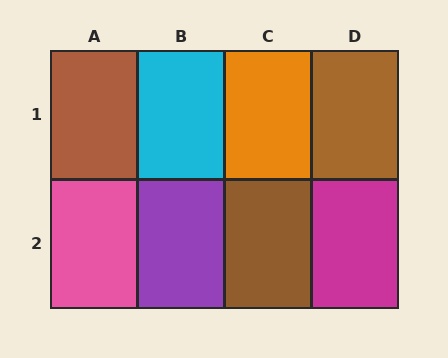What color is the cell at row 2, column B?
Purple.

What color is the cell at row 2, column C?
Brown.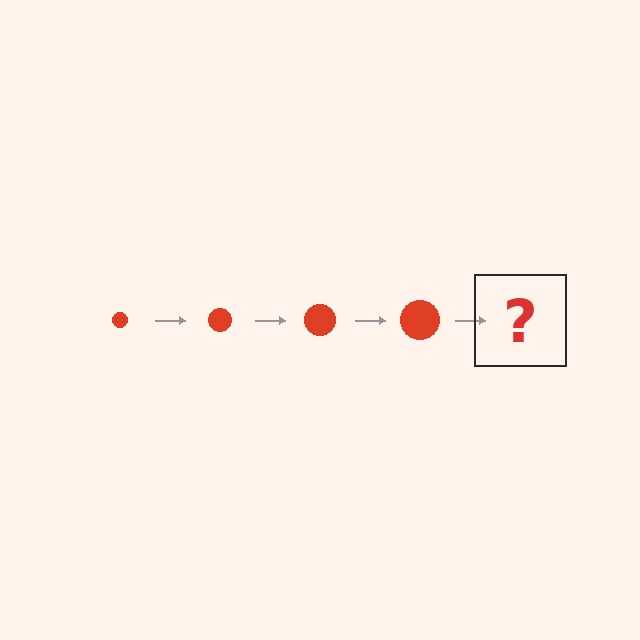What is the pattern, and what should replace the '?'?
The pattern is that the circle gets progressively larger each step. The '?' should be a red circle, larger than the previous one.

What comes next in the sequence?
The next element should be a red circle, larger than the previous one.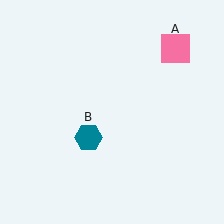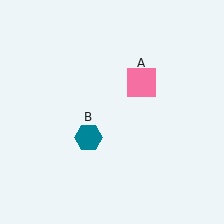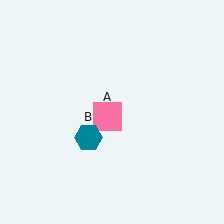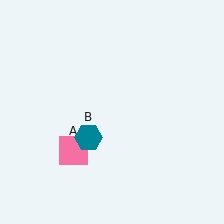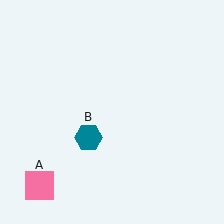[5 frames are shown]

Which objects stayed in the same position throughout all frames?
Teal hexagon (object B) remained stationary.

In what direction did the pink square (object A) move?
The pink square (object A) moved down and to the left.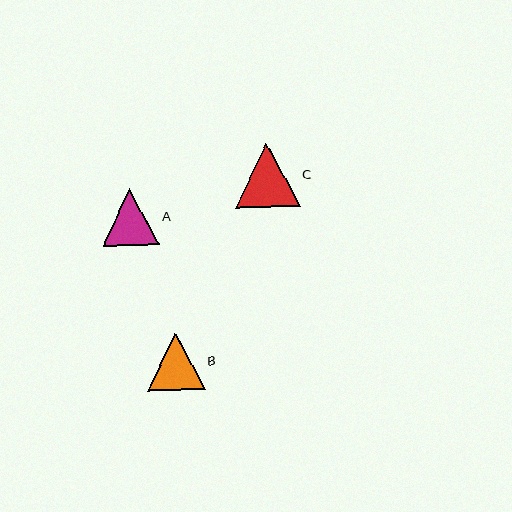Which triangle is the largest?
Triangle C is the largest with a size of approximately 64 pixels.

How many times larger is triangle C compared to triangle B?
Triangle C is approximately 1.1 times the size of triangle B.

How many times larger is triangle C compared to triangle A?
Triangle C is approximately 1.1 times the size of triangle A.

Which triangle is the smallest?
Triangle A is the smallest with a size of approximately 56 pixels.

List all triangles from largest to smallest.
From largest to smallest: C, B, A.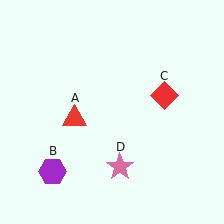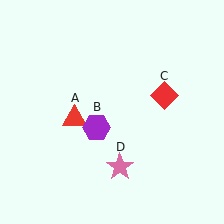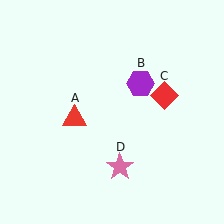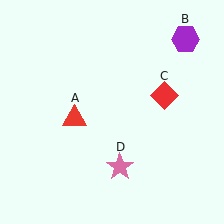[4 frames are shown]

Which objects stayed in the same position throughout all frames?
Red triangle (object A) and red diamond (object C) and pink star (object D) remained stationary.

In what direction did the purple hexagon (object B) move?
The purple hexagon (object B) moved up and to the right.